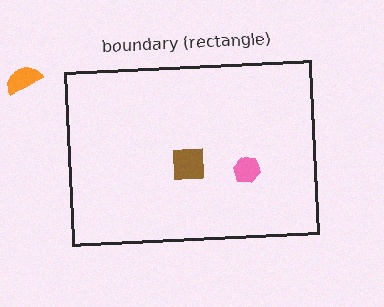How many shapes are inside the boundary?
2 inside, 1 outside.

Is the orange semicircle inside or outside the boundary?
Outside.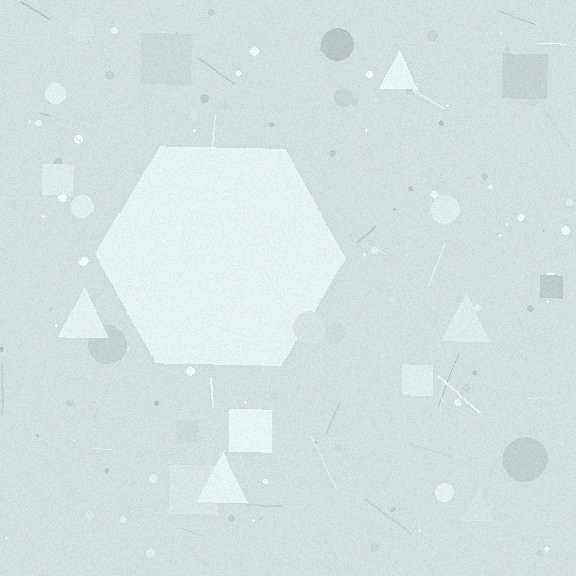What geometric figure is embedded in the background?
A hexagon is embedded in the background.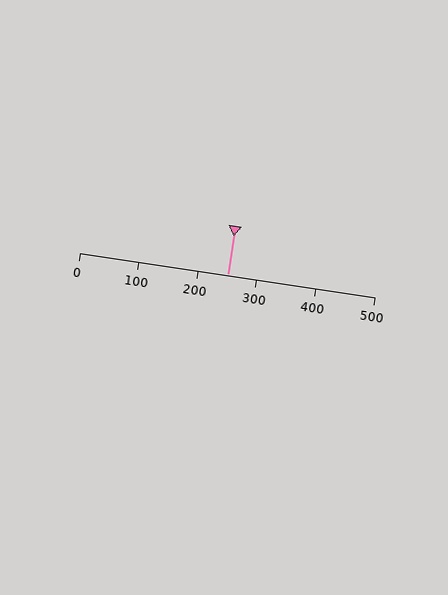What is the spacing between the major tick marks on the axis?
The major ticks are spaced 100 apart.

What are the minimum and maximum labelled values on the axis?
The axis runs from 0 to 500.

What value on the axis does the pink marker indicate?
The marker indicates approximately 250.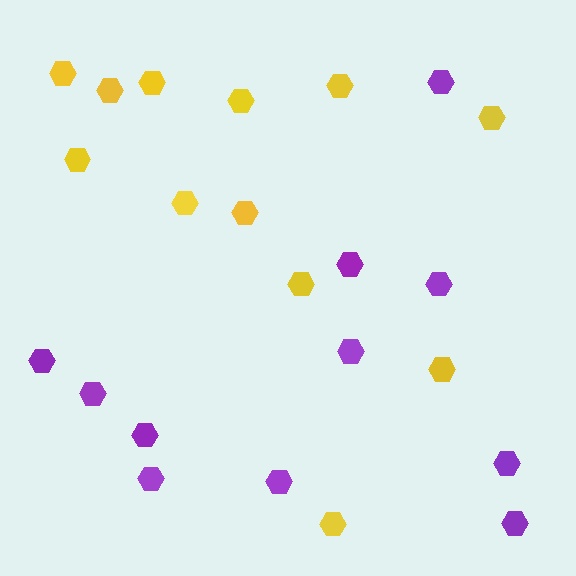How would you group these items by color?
There are 2 groups: one group of purple hexagons (11) and one group of yellow hexagons (12).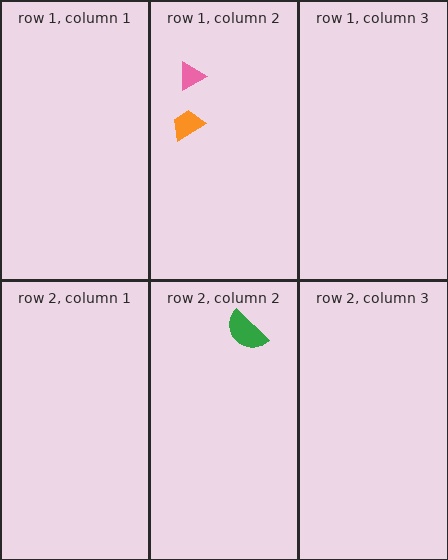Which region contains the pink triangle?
The row 1, column 2 region.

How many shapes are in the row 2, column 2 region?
1.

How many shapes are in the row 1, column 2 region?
2.